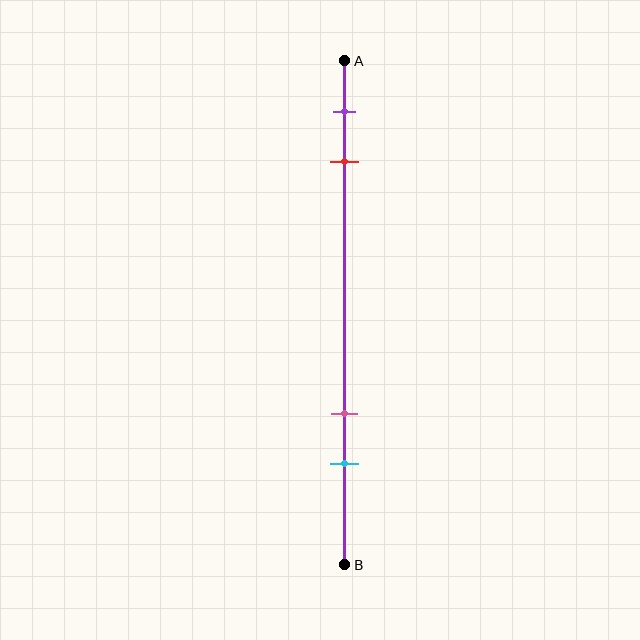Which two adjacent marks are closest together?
The purple and red marks are the closest adjacent pair.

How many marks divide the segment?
There are 4 marks dividing the segment.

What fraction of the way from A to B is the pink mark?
The pink mark is approximately 70% (0.7) of the way from A to B.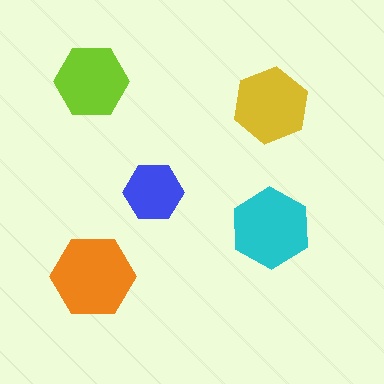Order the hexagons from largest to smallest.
the orange one, the cyan one, the yellow one, the lime one, the blue one.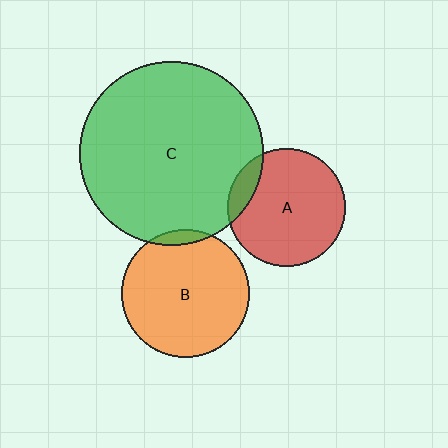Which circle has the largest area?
Circle C (green).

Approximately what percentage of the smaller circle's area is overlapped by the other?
Approximately 5%.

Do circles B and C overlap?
Yes.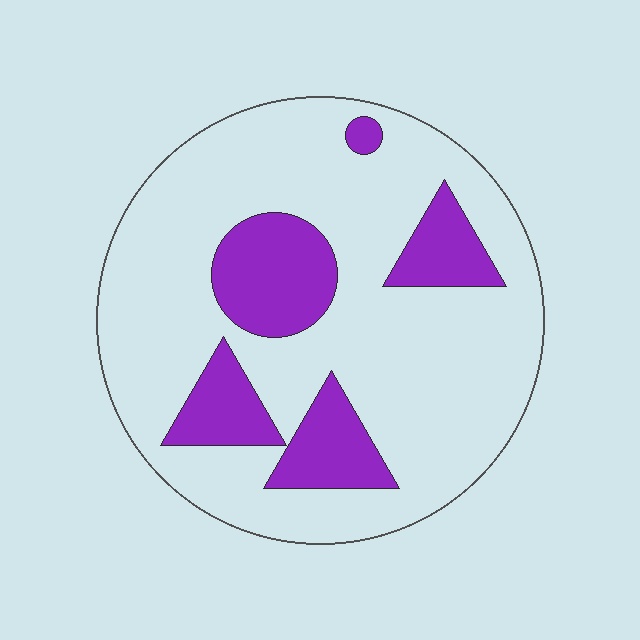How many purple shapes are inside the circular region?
5.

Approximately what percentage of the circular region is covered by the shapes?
Approximately 25%.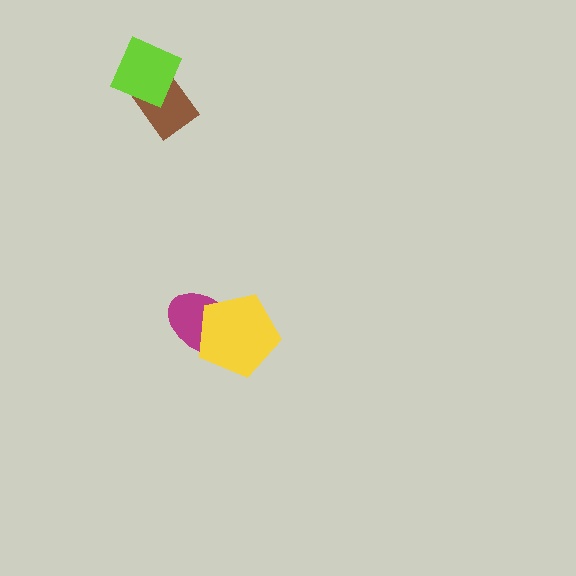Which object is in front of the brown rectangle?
The lime square is in front of the brown rectangle.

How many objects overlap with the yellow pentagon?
1 object overlaps with the yellow pentagon.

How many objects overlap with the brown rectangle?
1 object overlaps with the brown rectangle.